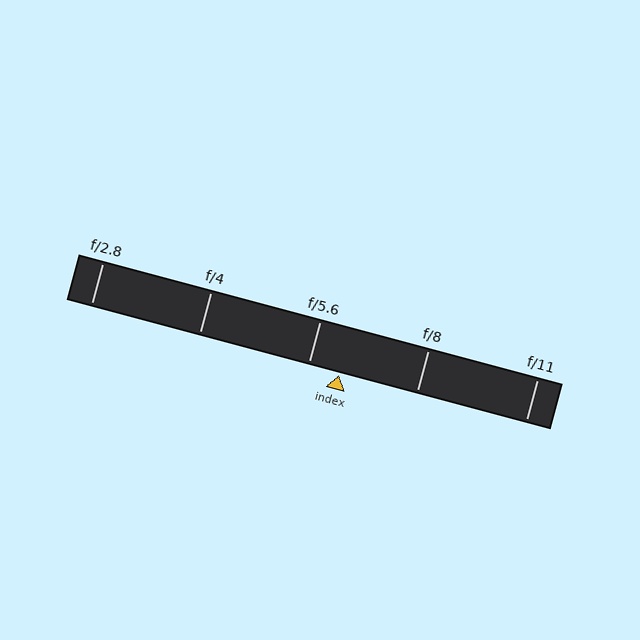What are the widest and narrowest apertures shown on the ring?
The widest aperture shown is f/2.8 and the narrowest is f/11.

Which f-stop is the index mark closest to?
The index mark is closest to f/5.6.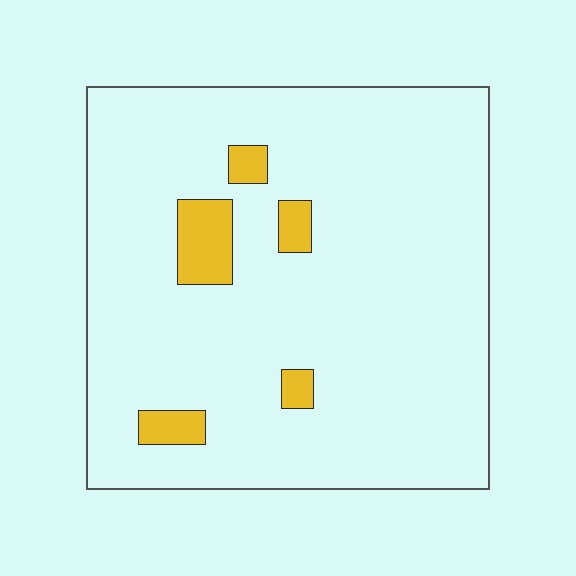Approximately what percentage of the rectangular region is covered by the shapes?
Approximately 5%.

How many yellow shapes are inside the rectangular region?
5.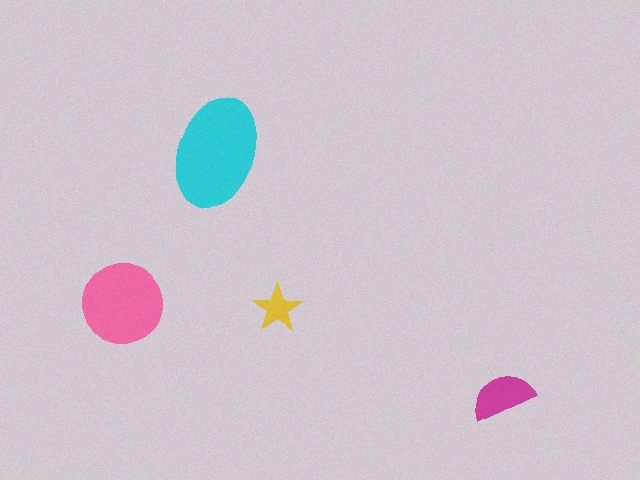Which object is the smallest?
The yellow star.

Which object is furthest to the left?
The pink circle is leftmost.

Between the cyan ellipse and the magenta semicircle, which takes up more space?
The cyan ellipse.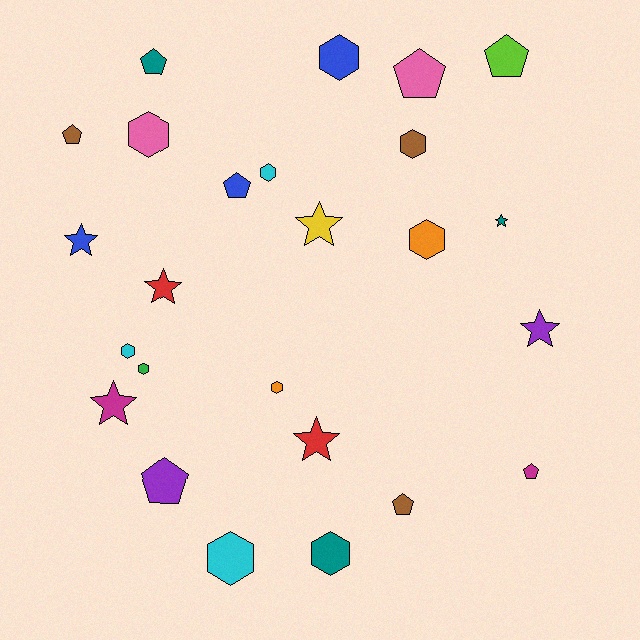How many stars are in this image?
There are 7 stars.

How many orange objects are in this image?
There are 2 orange objects.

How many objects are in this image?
There are 25 objects.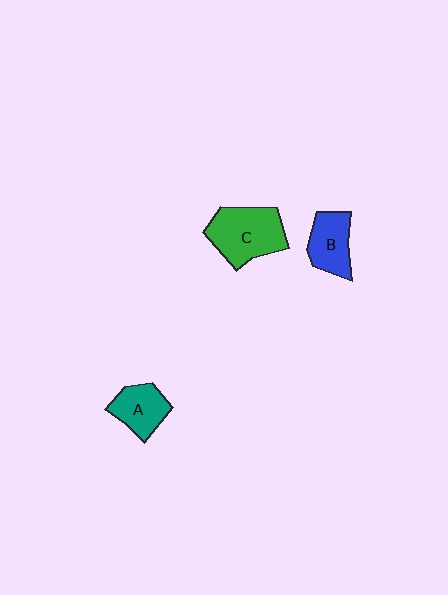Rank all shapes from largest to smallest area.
From largest to smallest: C (green), B (blue), A (teal).